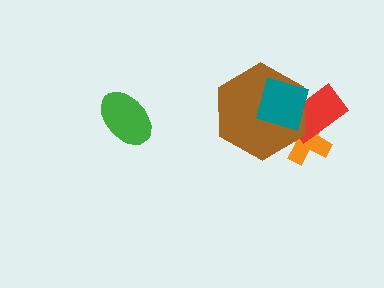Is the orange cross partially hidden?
Yes, it is partially covered by another shape.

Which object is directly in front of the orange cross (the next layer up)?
The red rectangle is directly in front of the orange cross.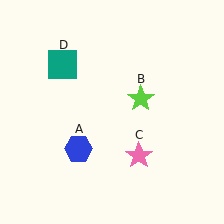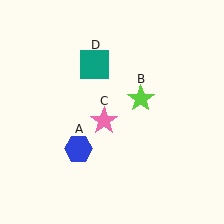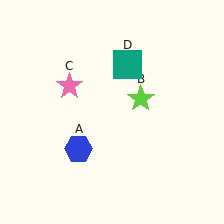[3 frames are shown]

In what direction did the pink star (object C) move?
The pink star (object C) moved up and to the left.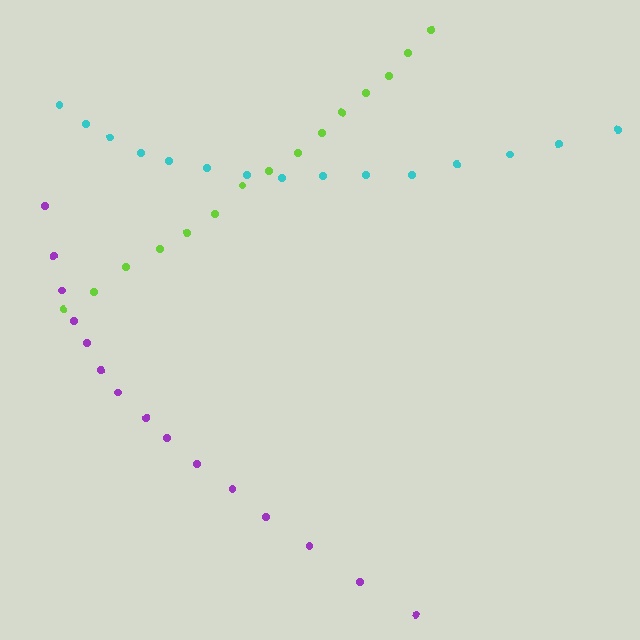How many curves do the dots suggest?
There are 3 distinct paths.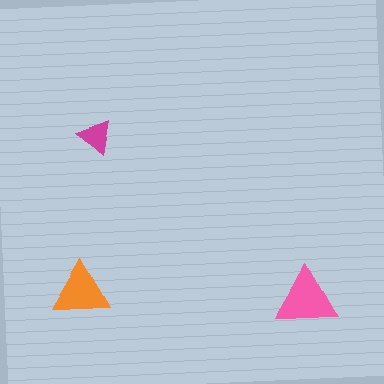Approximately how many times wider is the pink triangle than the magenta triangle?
About 2 times wider.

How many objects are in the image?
There are 3 objects in the image.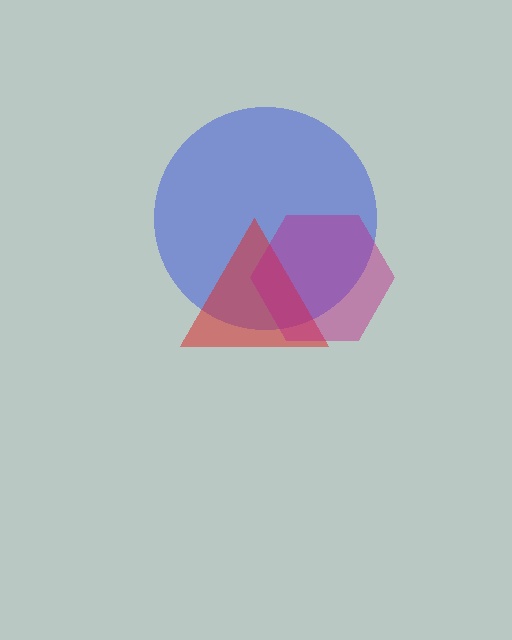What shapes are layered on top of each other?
The layered shapes are: a blue circle, a red triangle, a magenta hexagon.